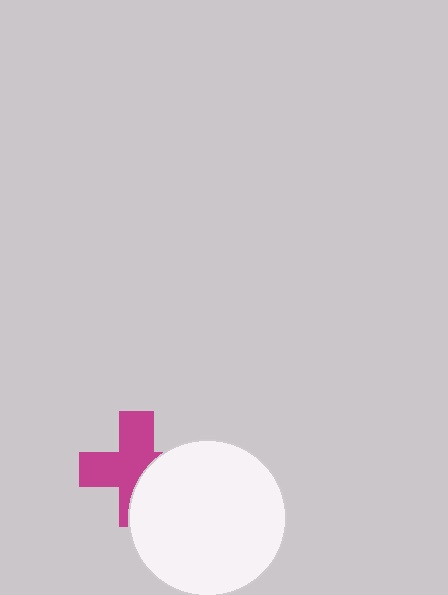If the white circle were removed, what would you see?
You would see the complete magenta cross.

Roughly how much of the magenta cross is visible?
About half of it is visible (roughly 60%).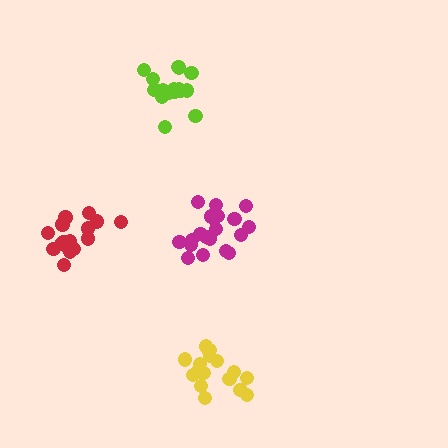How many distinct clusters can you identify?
There are 4 distinct clusters.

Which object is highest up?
The lime cluster is topmost.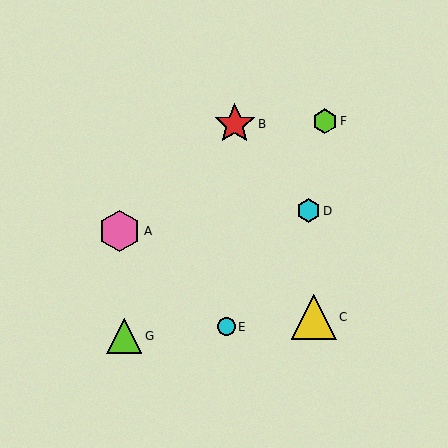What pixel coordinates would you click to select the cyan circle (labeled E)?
Click at (226, 327) to select the cyan circle E.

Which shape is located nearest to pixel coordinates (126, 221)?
The pink hexagon (labeled A) at (120, 231) is nearest to that location.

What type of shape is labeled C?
Shape C is a yellow triangle.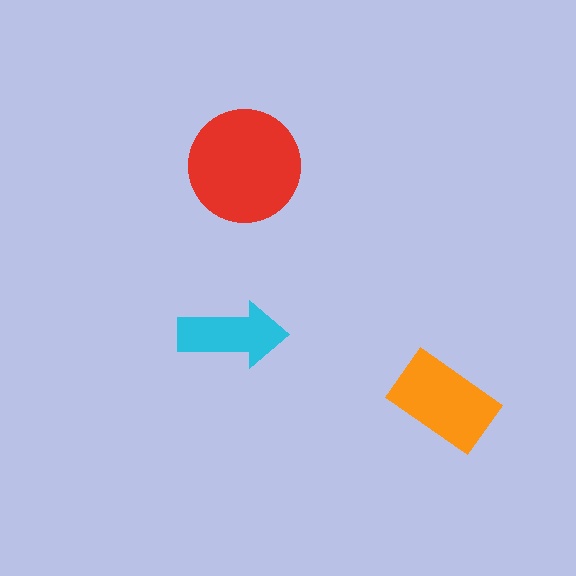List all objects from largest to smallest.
The red circle, the orange rectangle, the cyan arrow.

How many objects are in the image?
There are 3 objects in the image.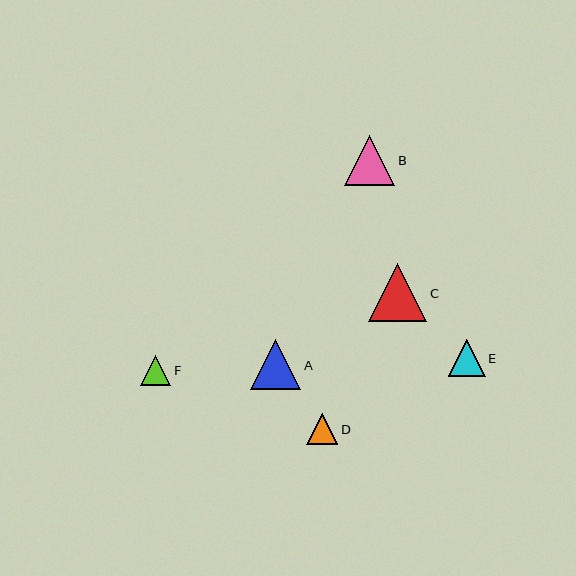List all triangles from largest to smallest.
From largest to smallest: C, A, B, E, D, F.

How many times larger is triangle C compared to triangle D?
Triangle C is approximately 1.9 times the size of triangle D.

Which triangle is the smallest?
Triangle F is the smallest with a size of approximately 30 pixels.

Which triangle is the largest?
Triangle C is the largest with a size of approximately 58 pixels.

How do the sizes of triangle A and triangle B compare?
Triangle A and triangle B are approximately the same size.